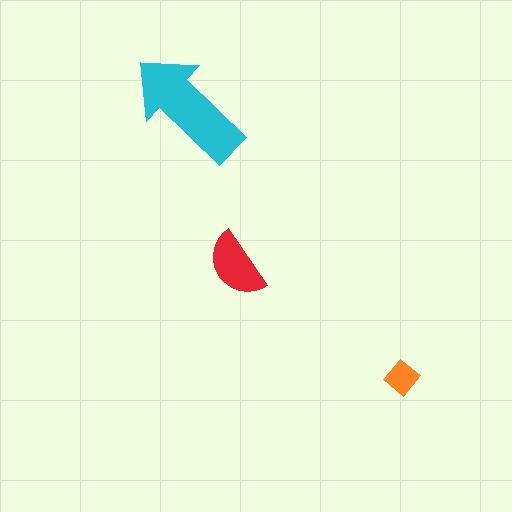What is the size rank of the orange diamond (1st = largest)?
3rd.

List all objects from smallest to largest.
The orange diamond, the red semicircle, the cyan arrow.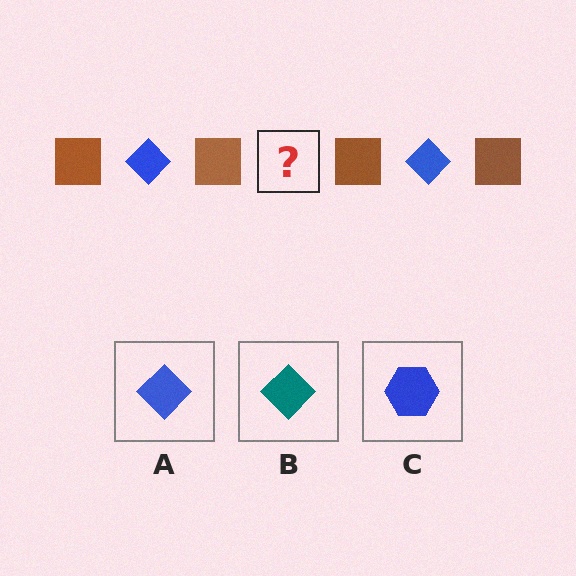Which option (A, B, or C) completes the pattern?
A.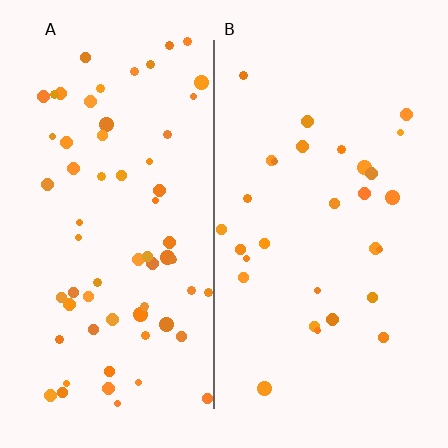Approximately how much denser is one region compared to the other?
Approximately 2.2× — region A over region B.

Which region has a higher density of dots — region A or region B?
A (the left).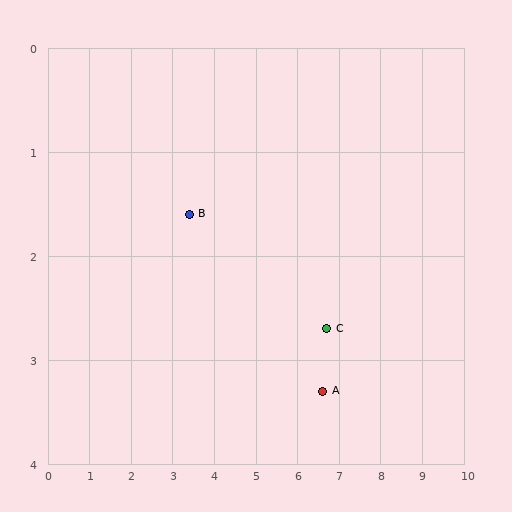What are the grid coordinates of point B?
Point B is at approximately (3.4, 1.6).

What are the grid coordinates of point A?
Point A is at approximately (6.6, 3.3).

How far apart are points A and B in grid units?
Points A and B are about 3.6 grid units apart.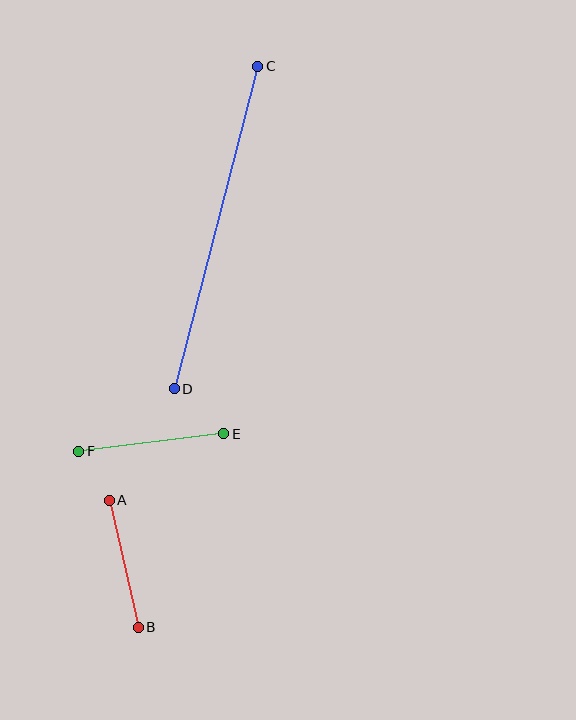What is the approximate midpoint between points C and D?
The midpoint is at approximately (216, 227) pixels.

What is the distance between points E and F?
The distance is approximately 146 pixels.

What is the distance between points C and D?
The distance is approximately 333 pixels.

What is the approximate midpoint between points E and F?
The midpoint is at approximately (151, 442) pixels.